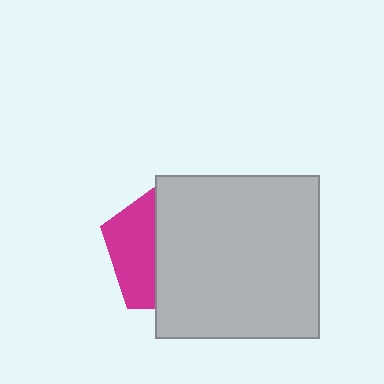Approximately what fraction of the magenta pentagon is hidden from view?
Roughly 65% of the magenta pentagon is hidden behind the light gray square.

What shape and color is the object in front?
The object in front is a light gray square.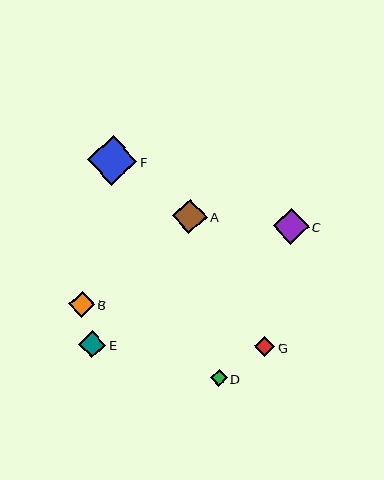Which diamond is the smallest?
Diamond D is the smallest with a size of approximately 17 pixels.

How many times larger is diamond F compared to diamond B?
Diamond F is approximately 1.9 times the size of diamond B.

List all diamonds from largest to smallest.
From largest to smallest: F, C, A, E, B, G, D.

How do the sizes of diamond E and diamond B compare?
Diamond E and diamond B are approximately the same size.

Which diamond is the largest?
Diamond F is the largest with a size of approximately 49 pixels.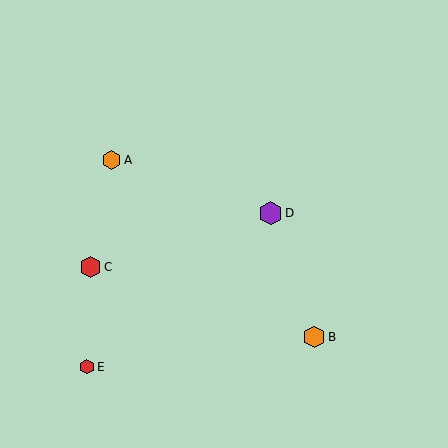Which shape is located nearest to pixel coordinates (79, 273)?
The red hexagon (labeled C) at (90, 267) is nearest to that location.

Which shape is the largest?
The purple hexagon (labeled D) is the largest.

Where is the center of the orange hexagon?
The center of the orange hexagon is at (111, 160).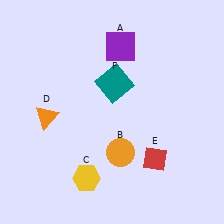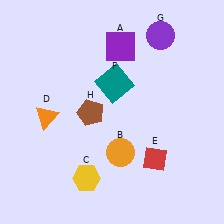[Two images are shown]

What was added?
A purple circle (G), a brown pentagon (H) were added in Image 2.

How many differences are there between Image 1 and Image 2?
There are 2 differences between the two images.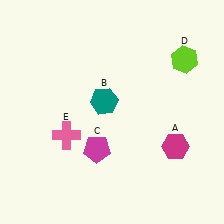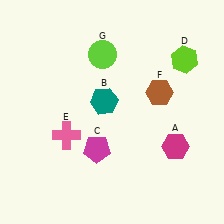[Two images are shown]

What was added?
A brown hexagon (F), a lime circle (G) were added in Image 2.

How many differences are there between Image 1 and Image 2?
There are 2 differences between the two images.